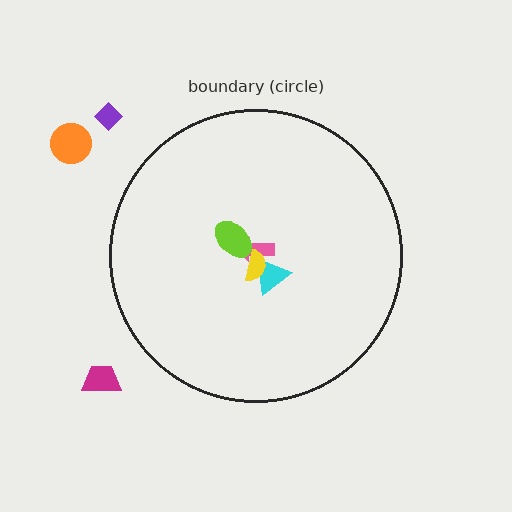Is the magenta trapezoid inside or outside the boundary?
Outside.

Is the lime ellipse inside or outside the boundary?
Inside.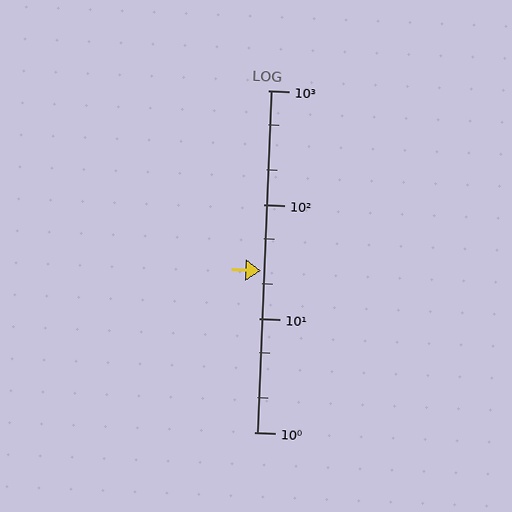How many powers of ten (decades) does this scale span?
The scale spans 3 decades, from 1 to 1000.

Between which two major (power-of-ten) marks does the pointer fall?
The pointer is between 10 and 100.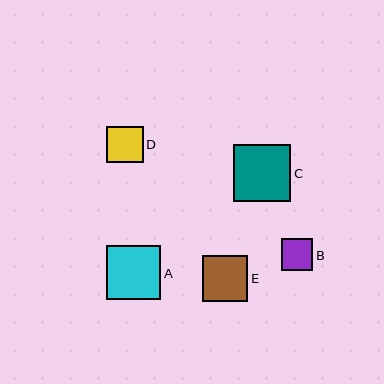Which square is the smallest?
Square B is the smallest with a size of approximately 32 pixels.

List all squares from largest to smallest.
From largest to smallest: C, A, E, D, B.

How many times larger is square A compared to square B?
Square A is approximately 1.7 times the size of square B.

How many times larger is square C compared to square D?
Square C is approximately 1.6 times the size of square D.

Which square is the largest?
Square C is the largest with a size of approximately 57 pixels.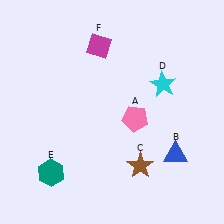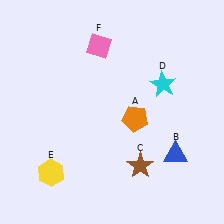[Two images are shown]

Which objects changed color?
A changed from pink to orange. E changed from teal to yellow. F changed from magenta to pink.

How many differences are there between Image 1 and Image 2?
There are 3 differences between the two images.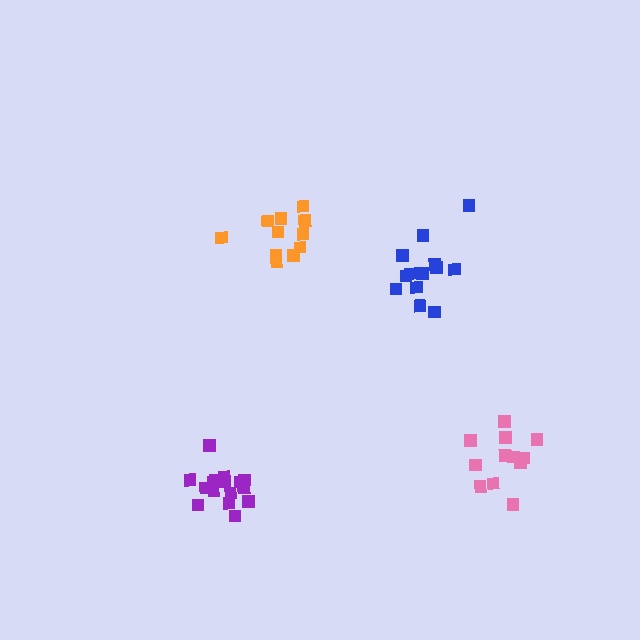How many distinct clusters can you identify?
There are 4 distinct clusters.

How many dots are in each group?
Group 1: 12 dots, Group 2: 13 dots, Group 3: 11 dots, Group 4: 16 dots (52 total).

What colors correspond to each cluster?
The clusters are colored: pink, blue, orange, purple.